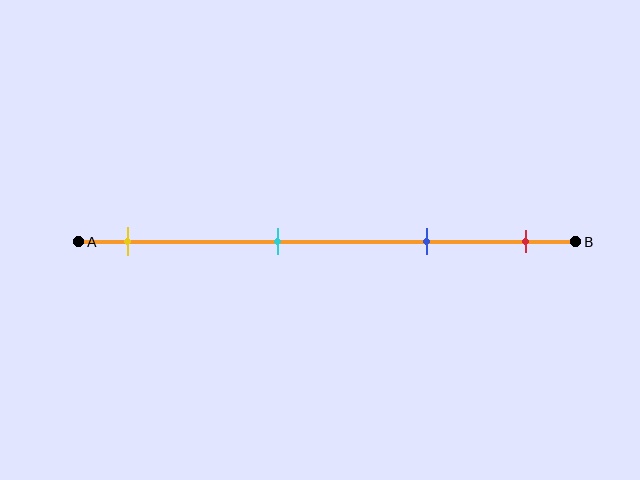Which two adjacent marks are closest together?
The blue and red marks are the closest adjacent pair.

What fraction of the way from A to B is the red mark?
The red mark is approximately 90% (0.9) of the way from A to B.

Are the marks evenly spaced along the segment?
No, the marks are not evenly spaced.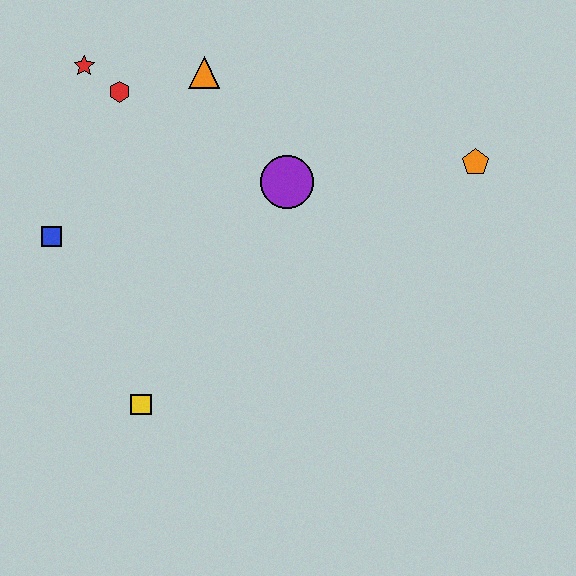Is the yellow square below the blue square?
Yes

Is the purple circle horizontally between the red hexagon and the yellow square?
No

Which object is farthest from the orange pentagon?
The blue square is farthest from the orange pentagon.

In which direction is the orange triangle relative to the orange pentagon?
The orange triangle is to the left of the orange pentagon.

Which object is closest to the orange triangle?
The red hexagon is closest to the orange triangle.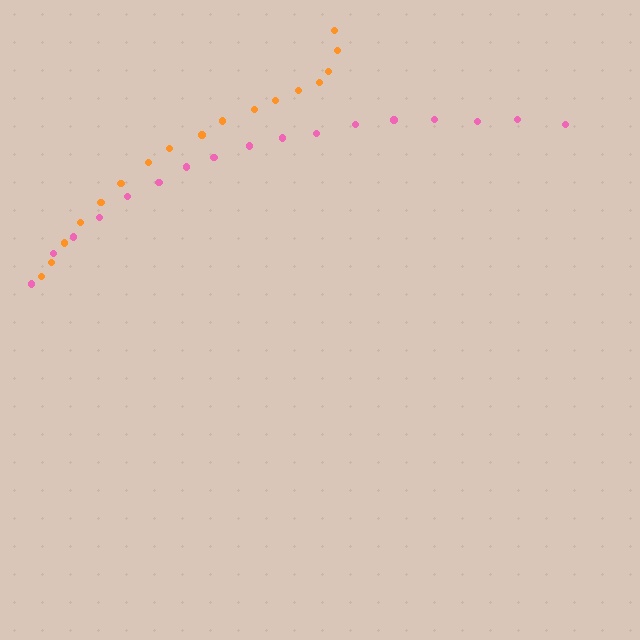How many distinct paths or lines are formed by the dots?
There are 2 distinct paths.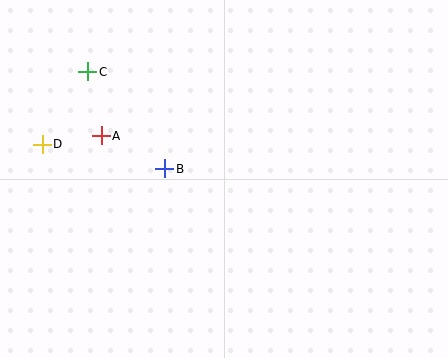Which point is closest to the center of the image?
Point B at (165, 169) is closest to the center.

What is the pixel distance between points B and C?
The distance between B and C is 124 pixels.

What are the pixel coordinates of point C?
Point C is at (88, 72).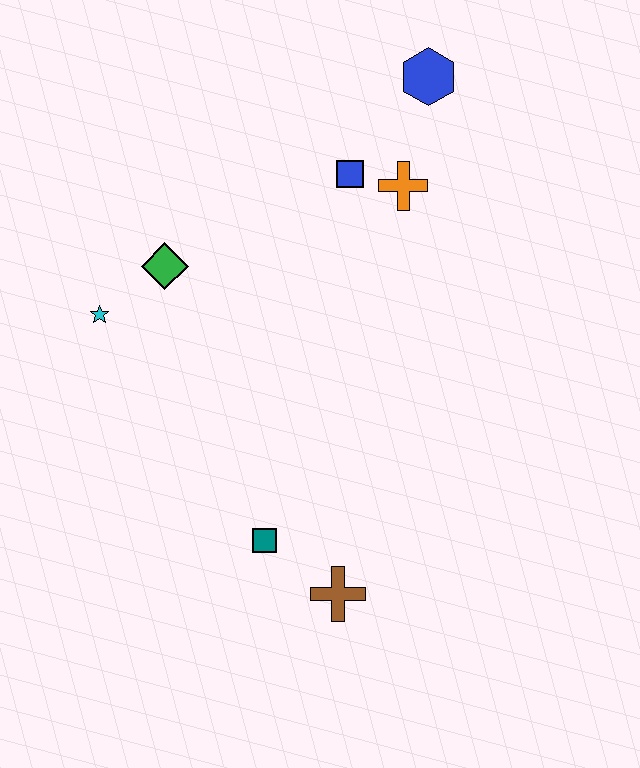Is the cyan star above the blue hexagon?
No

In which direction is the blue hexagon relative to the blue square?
The blue hexagon is above the blue square.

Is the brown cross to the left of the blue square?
Yes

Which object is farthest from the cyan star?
The blue hexagon is farthest from the cyan star.